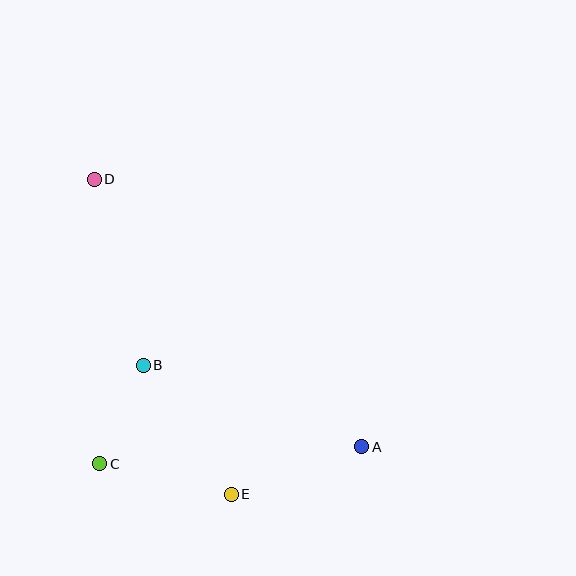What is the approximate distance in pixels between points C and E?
The distance between C and E is approximately 135 pixels.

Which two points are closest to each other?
Points B and C are closest to each other.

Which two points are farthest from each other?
Points A and D are farthest from each other.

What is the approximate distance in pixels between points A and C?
The distance between A and C is approximately 263 pixels.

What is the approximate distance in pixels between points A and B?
The distance between A and B is approximately 233 pixels.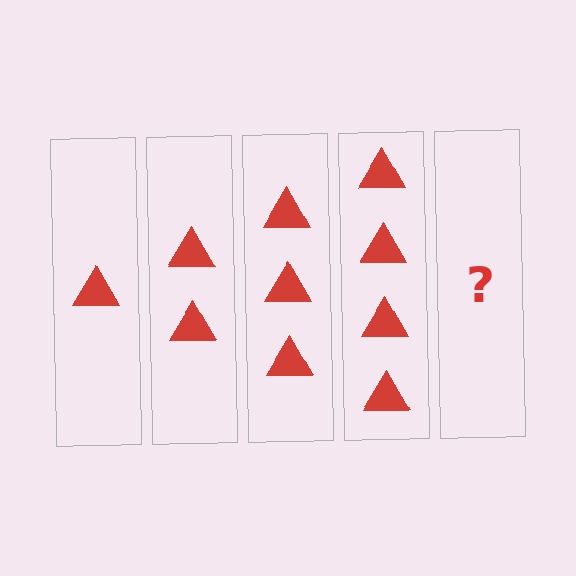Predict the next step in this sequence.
The next step is 5 triangles.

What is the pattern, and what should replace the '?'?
The pattern is that each step adds one more triangle. The '?' should be 5 triangles.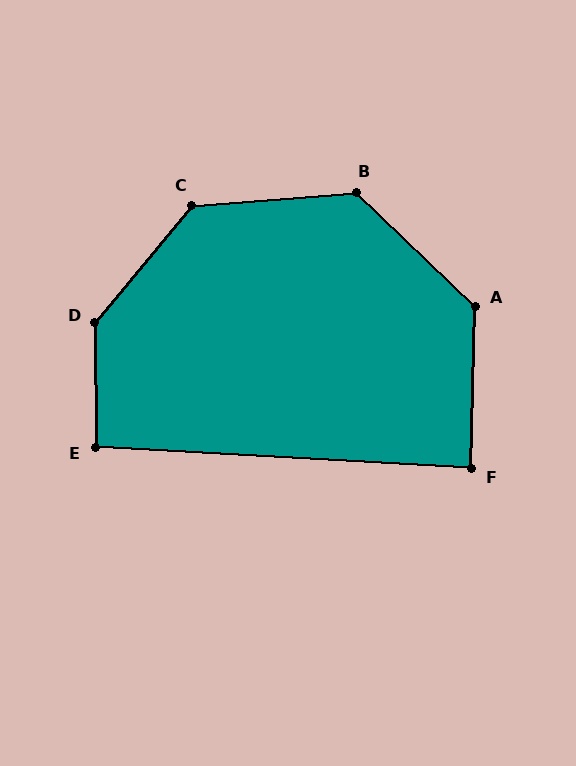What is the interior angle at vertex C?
Approximately 134 degrees (obtuse).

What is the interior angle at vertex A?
Approximately 132 degrees (obtuse).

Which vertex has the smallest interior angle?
F, at approximately 88 degrees.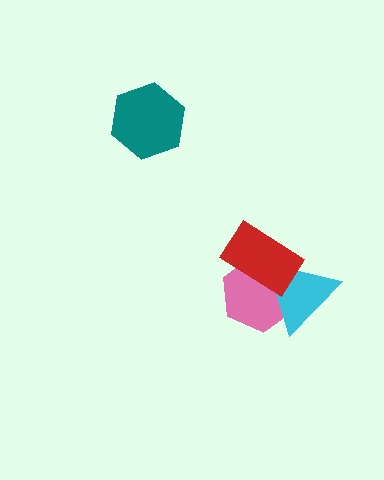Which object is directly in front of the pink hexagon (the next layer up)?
The cyan triangle is directly in front of the pink hexagon.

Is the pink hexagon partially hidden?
Yes, it is partially covered by another shape.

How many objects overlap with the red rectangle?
2 objects overlap with the red rectangle.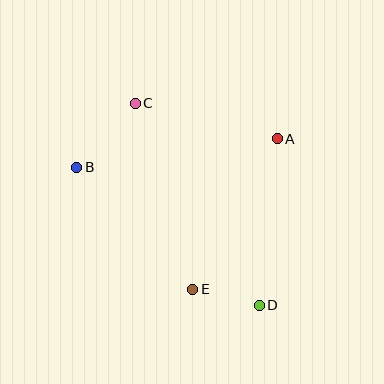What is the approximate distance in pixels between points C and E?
The distance between C and E is approximately 195 pixels.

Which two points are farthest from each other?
Points C and D are farthest from each other.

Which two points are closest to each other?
Points D and E are closest to each other.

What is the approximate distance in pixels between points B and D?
The distance between B and D is approximately 229 pixels.